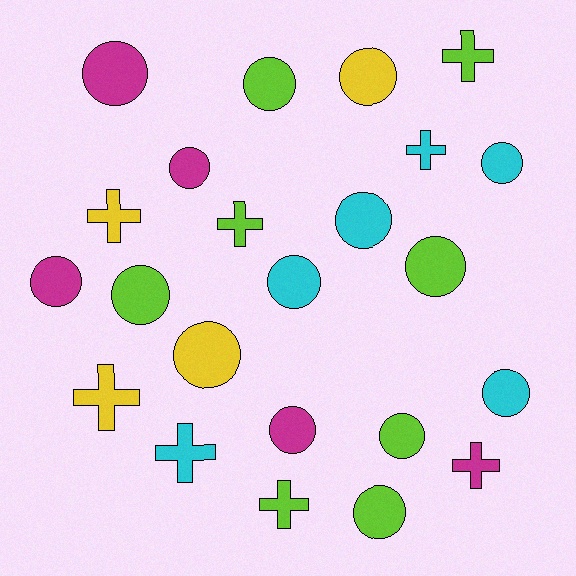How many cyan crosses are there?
There are 2 cyan crosses.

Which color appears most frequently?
Lime, with 8 objects.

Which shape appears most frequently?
Circle, with 15 objects.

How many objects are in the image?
There are 23 objects.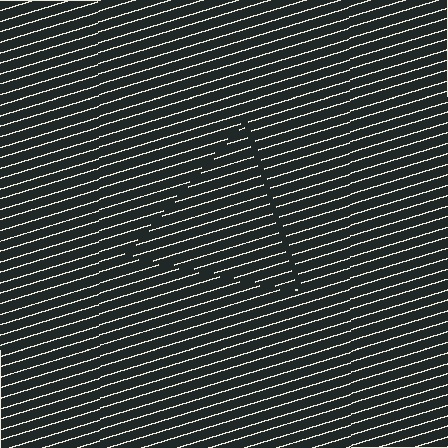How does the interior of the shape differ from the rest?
The interior of the shape contains the same grating, shifted by half a period — the contour is defined by the phase discontinuity where line-ends from the inner and outer gratings abut.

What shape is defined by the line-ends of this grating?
An illusory triangle. The interior of the shape contains the same grating, shifted by half a period — the contour is defined by the phase discontinuity where line-ends from the inner and outer gratings abut.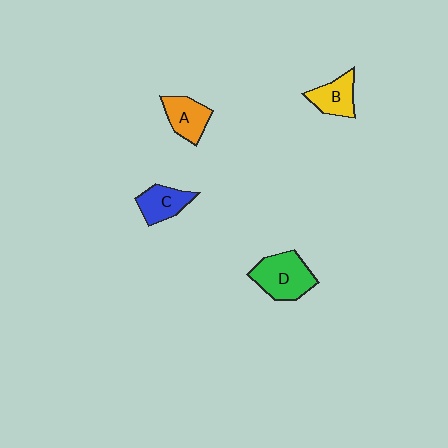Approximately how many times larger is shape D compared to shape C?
Approximately 1.5 times.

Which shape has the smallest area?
Shape C (blue).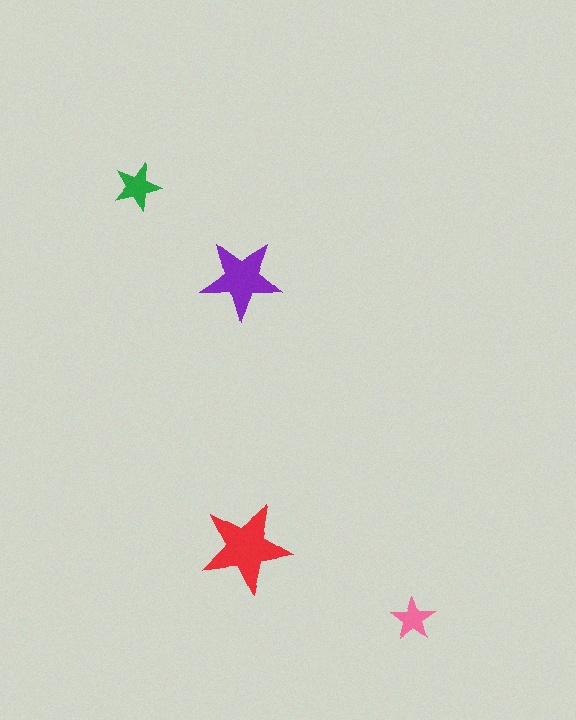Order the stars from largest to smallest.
the red one, the purple one, the green one, the pink one.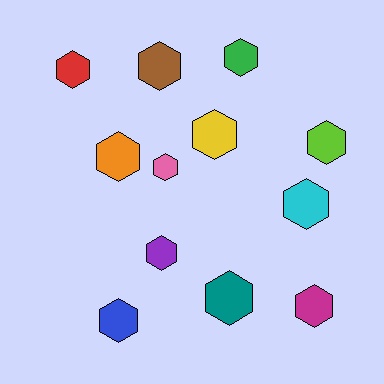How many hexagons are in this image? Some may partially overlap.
There are 12 hexagons.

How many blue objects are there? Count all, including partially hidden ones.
There is 1 blue object.